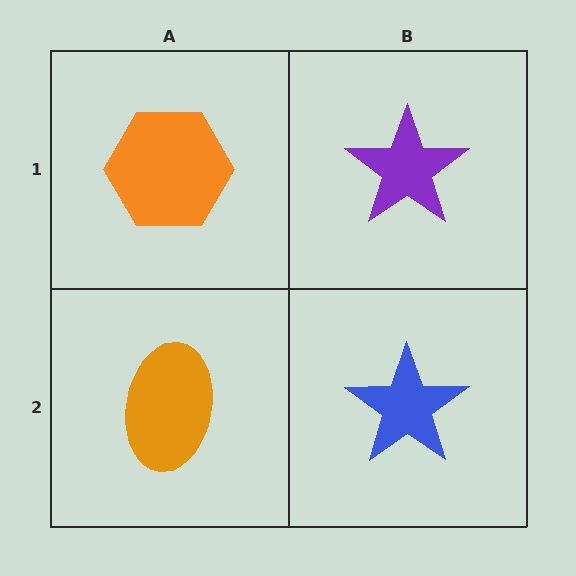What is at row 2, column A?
An orange ellipse.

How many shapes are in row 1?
2 shapes.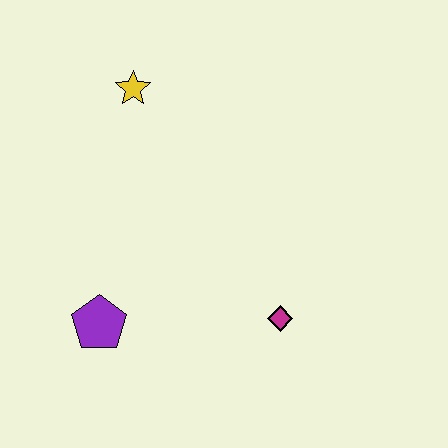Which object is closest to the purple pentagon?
The magenta diamond is closest to the purple pentagon.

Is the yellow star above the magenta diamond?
Yes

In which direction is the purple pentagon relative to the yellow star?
The purple pentagon is below the yellow star.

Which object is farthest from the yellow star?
The magenta diamond is farthest from the yellow star.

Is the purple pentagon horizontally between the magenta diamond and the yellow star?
No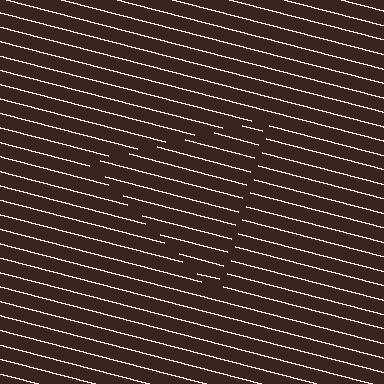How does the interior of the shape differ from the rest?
The interior of the shape contains the same grating, shifted by half a period — the contour is defined by the phase discontinuity where line-ends from the inner and outer gratings abut.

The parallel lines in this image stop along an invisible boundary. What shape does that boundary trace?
An illusory triangle. The interior of the shape contains the same grating, shifted by half a period — the contour is defined by the phase discontinuity where line-ends from the inner and outer gratings abut.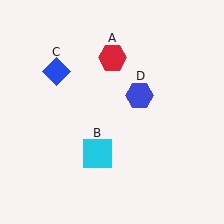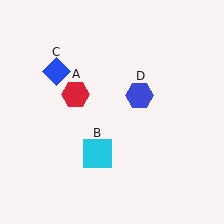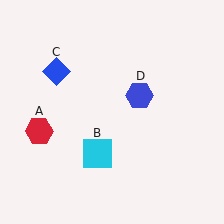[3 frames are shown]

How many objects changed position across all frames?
1 object changed position: red hexagon (object A).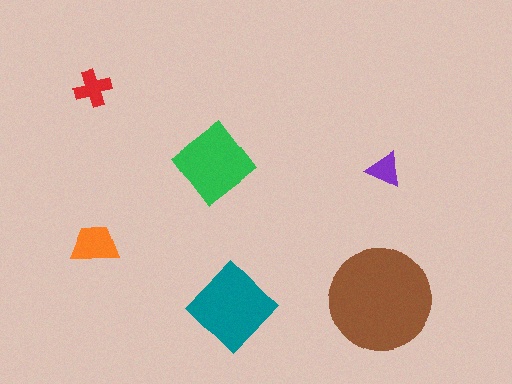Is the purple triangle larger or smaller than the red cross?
Smaller.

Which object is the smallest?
The purple triangle.